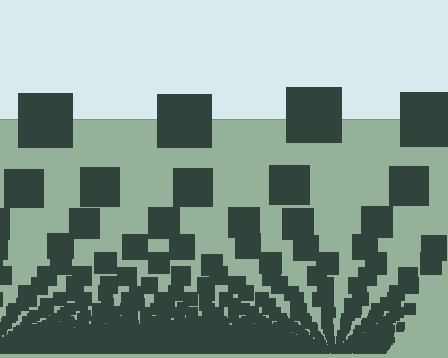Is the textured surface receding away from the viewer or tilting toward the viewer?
The surface appears to tilt toward the viewer. Texture elements get larger and sparser toward the top.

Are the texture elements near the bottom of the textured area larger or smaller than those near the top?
Smaller. The gradient is inverted — elements near the bottom are smaller and denser.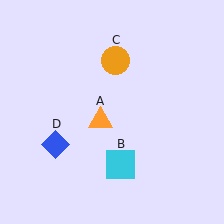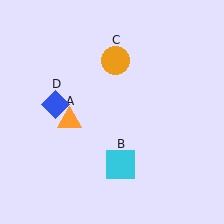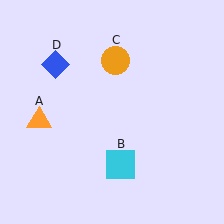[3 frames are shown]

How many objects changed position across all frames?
2 objects changed position: orange triangle (object A), blue diamond (object D).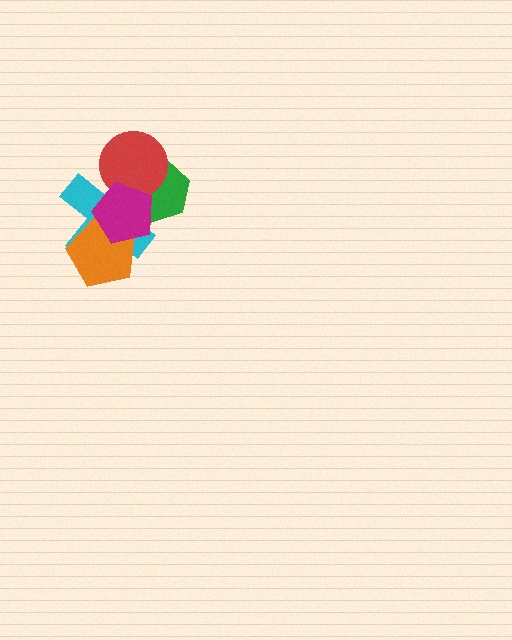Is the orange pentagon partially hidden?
Yes, it is partially covered by another shape.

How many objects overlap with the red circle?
3 objects overlap with the red circle.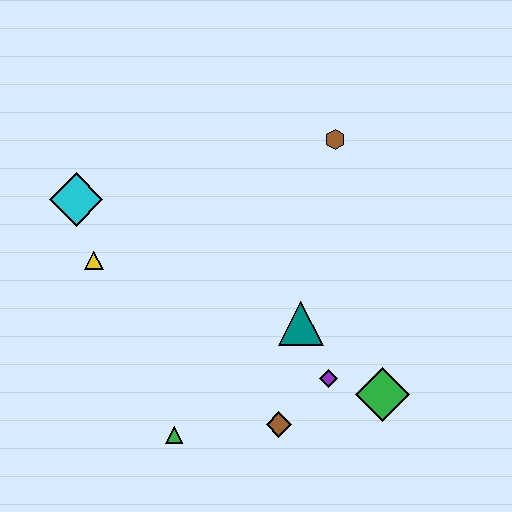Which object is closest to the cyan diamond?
The yellow triangle is closest to the cyan diamond.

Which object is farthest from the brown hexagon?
The green triangle is farthest from the brown hexagon.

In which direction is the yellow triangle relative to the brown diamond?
The yellow triangle is to the left of the brown diamond.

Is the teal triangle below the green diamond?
No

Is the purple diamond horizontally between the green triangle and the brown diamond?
No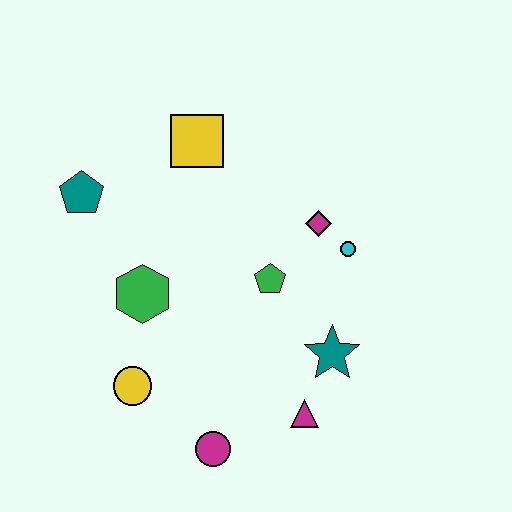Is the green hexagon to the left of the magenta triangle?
Yes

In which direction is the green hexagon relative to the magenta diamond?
The green hexagon is to the left of the magenta diamond.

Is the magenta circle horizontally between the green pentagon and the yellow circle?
Yes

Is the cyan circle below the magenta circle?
No